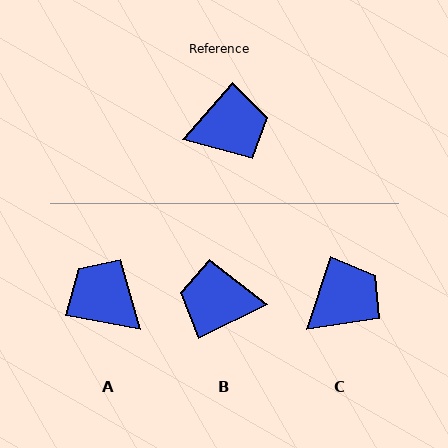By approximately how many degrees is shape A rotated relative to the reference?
Approximately 121 degrees counter-clockwise.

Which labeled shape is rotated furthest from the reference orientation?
B, about 158 degrees away.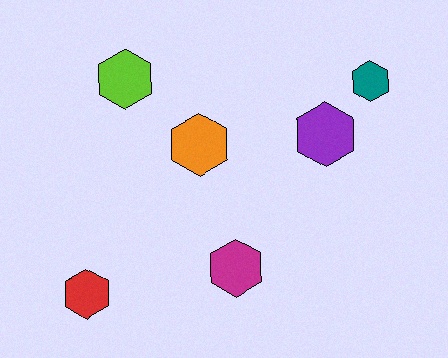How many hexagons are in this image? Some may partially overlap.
There are 6 hexagons.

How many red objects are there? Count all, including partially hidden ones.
There is 1 red object.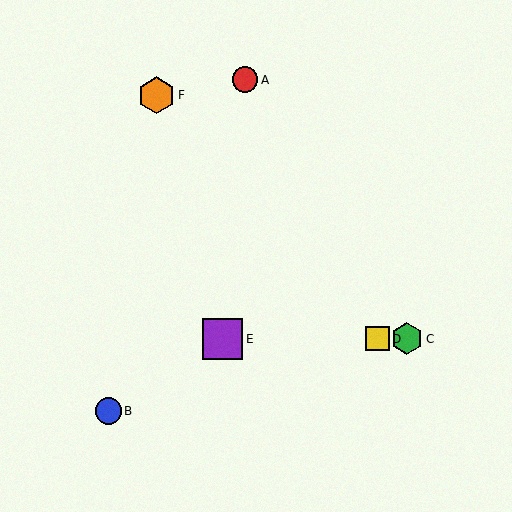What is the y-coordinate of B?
Object B is at y≈411.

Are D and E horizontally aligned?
Yes, both are at y≈339.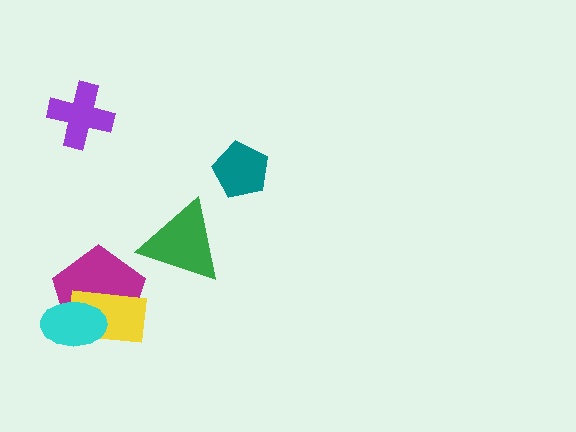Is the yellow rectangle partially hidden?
Yes, it is partially covered by another shape.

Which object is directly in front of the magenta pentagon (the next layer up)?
The yellow rectangle is directly in front of the magenta pentagon.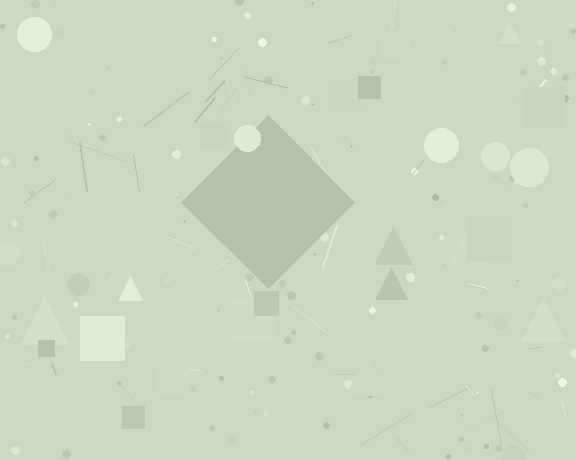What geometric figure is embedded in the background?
A diamond is embedded in the background.